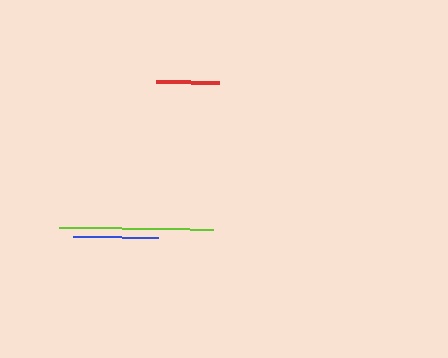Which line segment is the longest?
The lime line is the longest at approximately 153 pixels.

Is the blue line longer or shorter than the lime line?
The lime line is longer than the blue line.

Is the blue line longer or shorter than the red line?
The blue line is longer than the red line.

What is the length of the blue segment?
The blue segment is approximately 85 pixels long.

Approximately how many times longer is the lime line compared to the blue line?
The lime line is approximately 1.8 times the length of the blue line.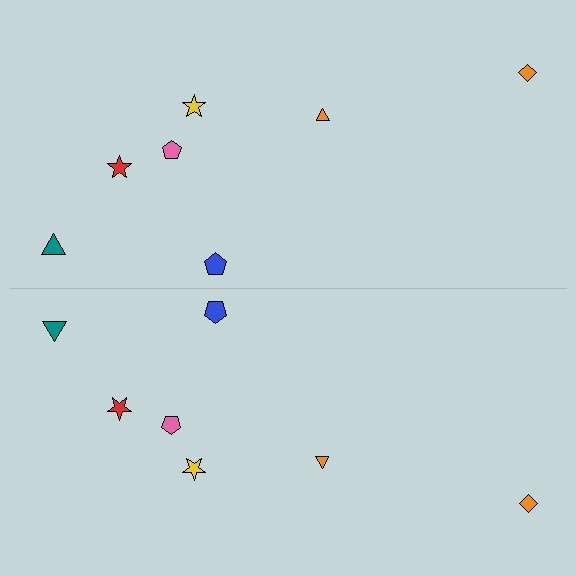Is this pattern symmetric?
Yes, this pattern has bilateral (reflection) symmetry.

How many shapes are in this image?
There are 14 shapes in this image.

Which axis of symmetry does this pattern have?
The pattern has a horizontal axis of symmetry running through the center of the image.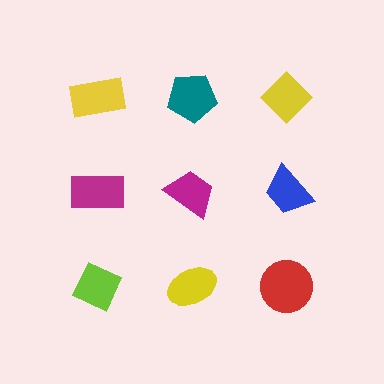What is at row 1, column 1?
A yellow rectangle.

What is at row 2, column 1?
A magenta rectangle.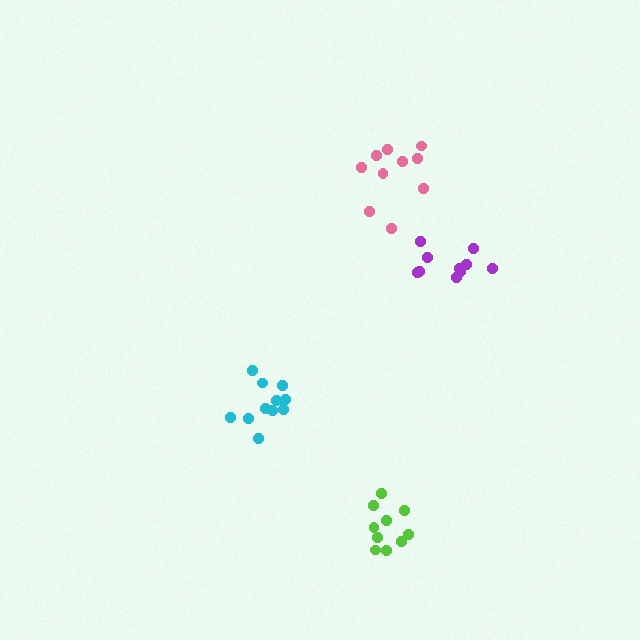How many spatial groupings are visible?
There are 4 spatial groupings.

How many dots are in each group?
Group 1: 10 dots, Group 2: 10 dots, Group 3: 10 dots, Group 4: 12 dots (42 total).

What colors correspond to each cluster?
The clusters are colored: purple, pink, lime, cyan.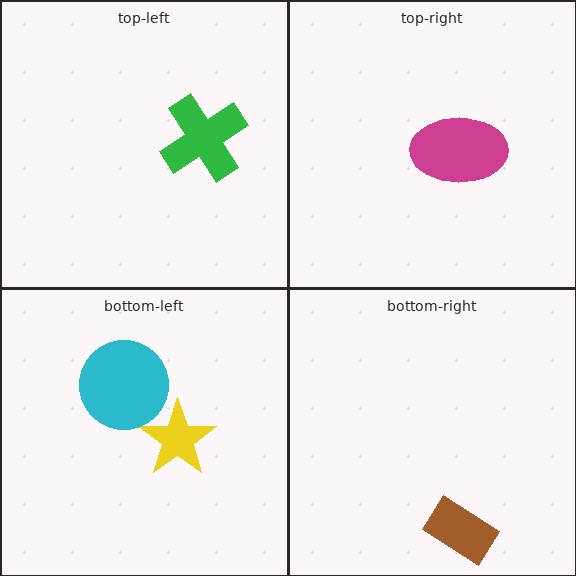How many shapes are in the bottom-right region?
1.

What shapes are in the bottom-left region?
The yellow star, the cyan circle.